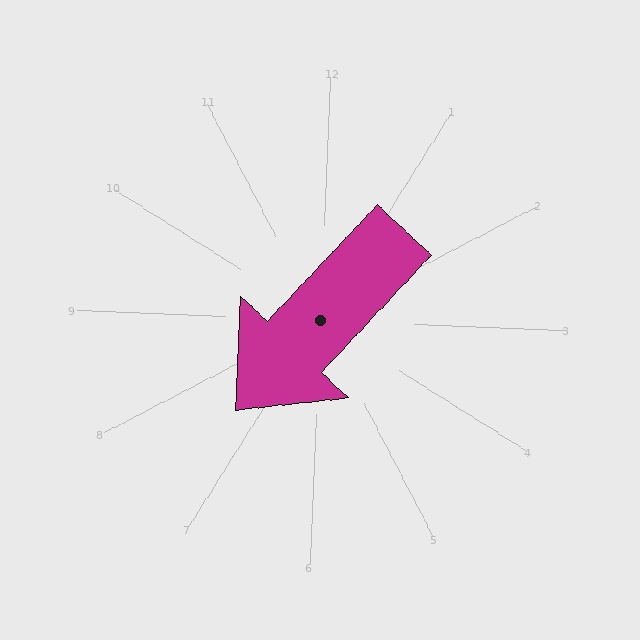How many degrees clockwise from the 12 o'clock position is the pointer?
Approximately 221 degrees.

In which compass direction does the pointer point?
Southwest.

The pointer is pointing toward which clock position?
Roughly 7 o'clock.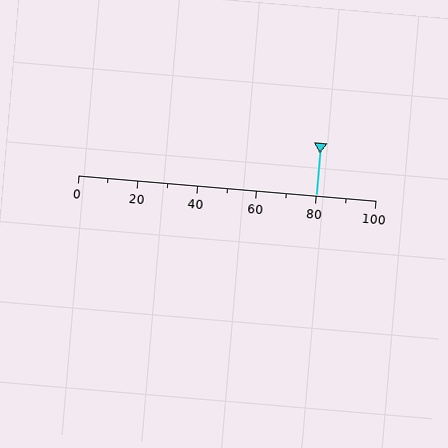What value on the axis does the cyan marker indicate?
The marker indicates approximately 80.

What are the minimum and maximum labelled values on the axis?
The axis runs from 0 to 100.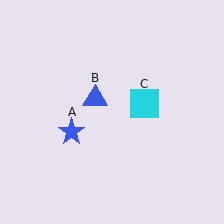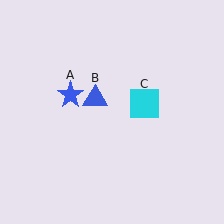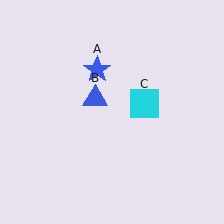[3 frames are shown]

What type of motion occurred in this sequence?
The blue star (object A) rotated clockwise around the center of the scene.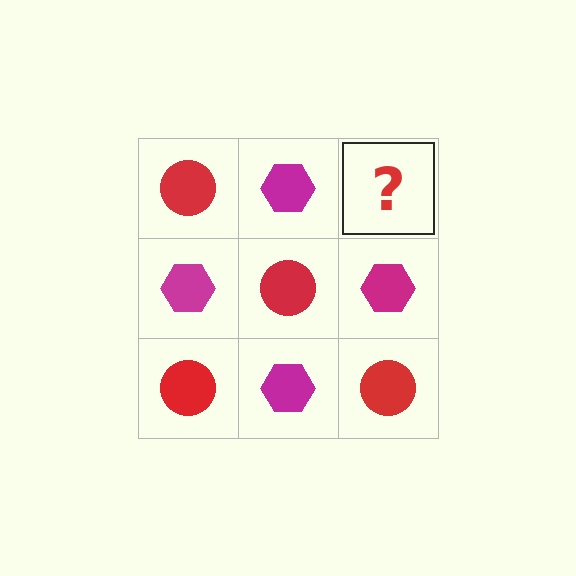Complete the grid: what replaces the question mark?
The question mark should be replaced with a red circle.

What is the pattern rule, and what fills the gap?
The rule is that it alternates red circle and magenta hexagon in a checkerboard pattern. The gap should be filled with a red circle.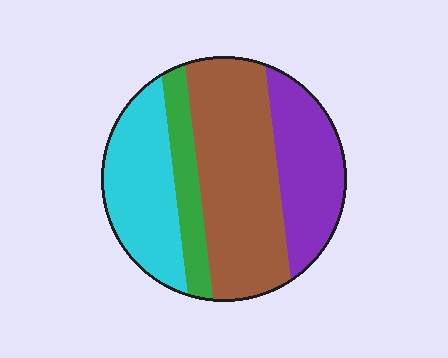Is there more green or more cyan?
Cyan.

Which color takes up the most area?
Brown, at roughly 40%.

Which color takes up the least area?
Green, at roughly 10%.